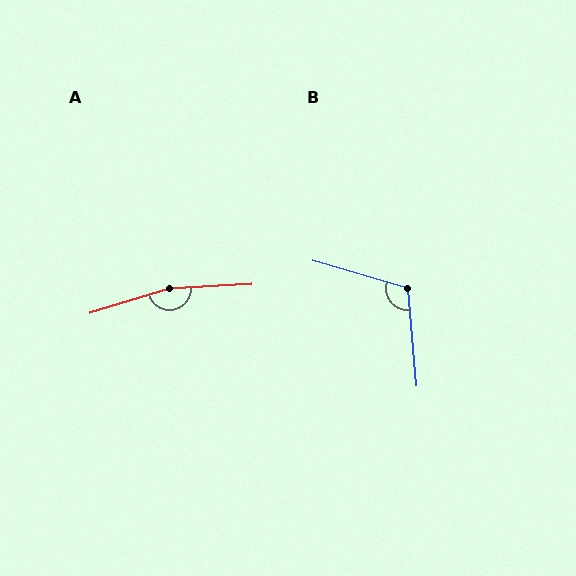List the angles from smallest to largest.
B (111°), A (166°).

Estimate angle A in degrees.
Approximately 166 degrees.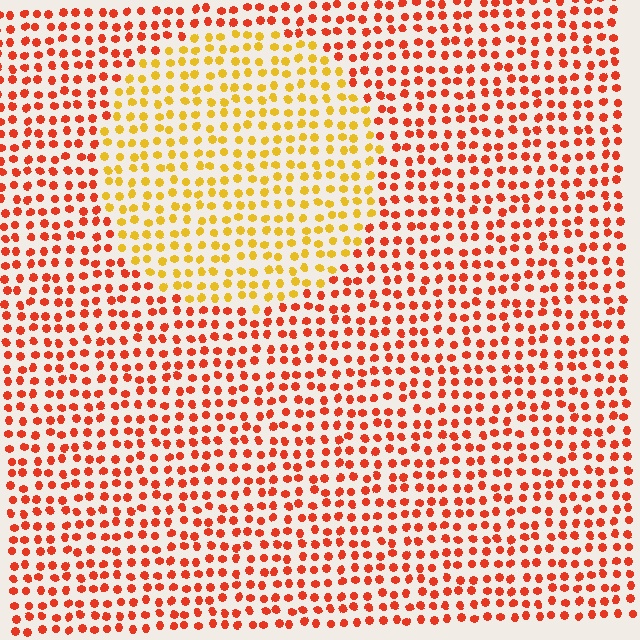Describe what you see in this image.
The image is filled with small red elements in a uniform arrangement. A circle-shaped region is visible where the elements are tinted to a slightly different hue, forming a subtle color boundary.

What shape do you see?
I see a circle.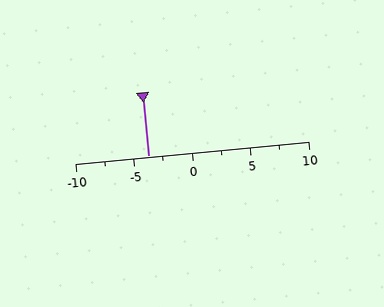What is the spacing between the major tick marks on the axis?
The major ticks are spaced 5 apart.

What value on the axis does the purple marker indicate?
The marker indicates approximately -3.8.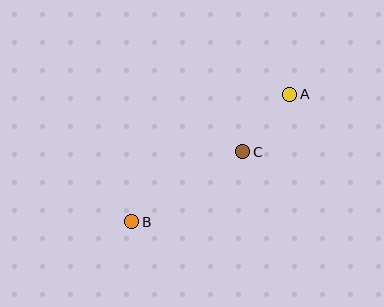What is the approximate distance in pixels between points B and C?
The distance between B and C is approximately 132 pixels.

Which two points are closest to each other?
Points A and C are closest to each other.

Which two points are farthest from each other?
Points A and B are farthest from each other.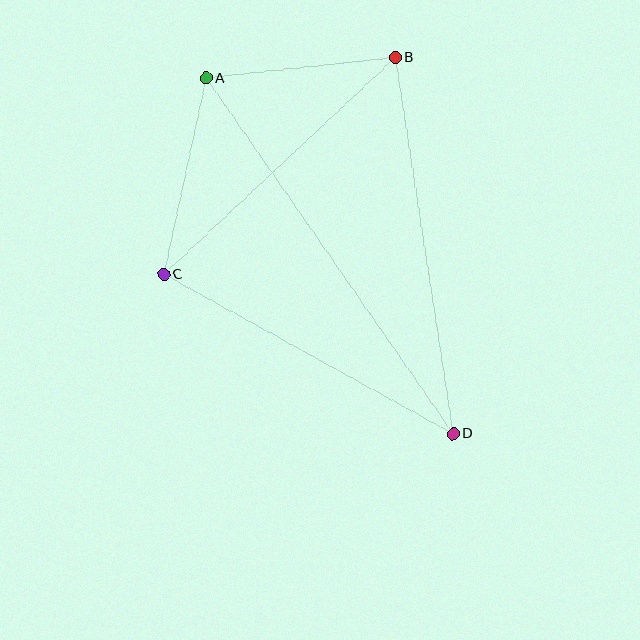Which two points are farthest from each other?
Points A and D are farthest from each other.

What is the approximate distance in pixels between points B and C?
The distance between B and C is approximately 318 pixels.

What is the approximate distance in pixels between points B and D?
The distance between B and D is approximately 381 pixels.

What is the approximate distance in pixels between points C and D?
The distance between C and D is approximately 330 pixels.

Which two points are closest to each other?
Points A and B are closest to each other.